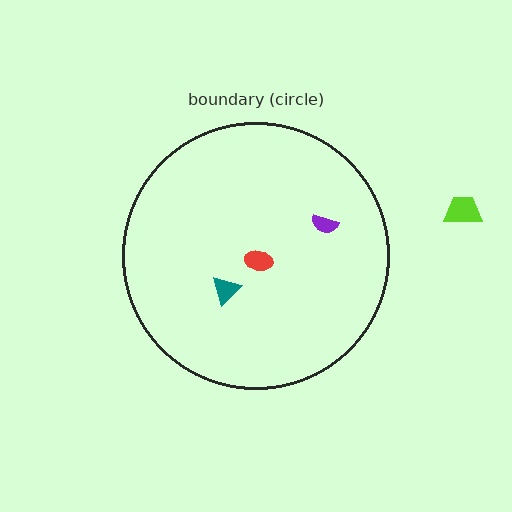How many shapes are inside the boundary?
3 inside, 1 outside.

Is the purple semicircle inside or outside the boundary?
Inside.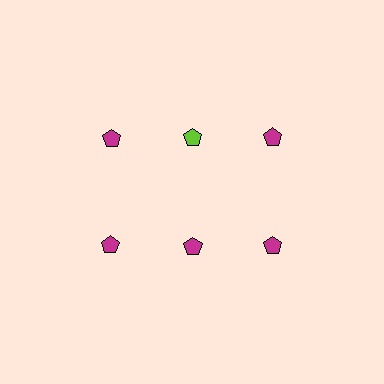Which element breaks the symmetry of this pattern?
The lime pentagon in the top row, second from left column breaks the symmetry. All other shapes are magenta pentagons.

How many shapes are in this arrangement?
There are 6 shapes arranged in a grid pattern.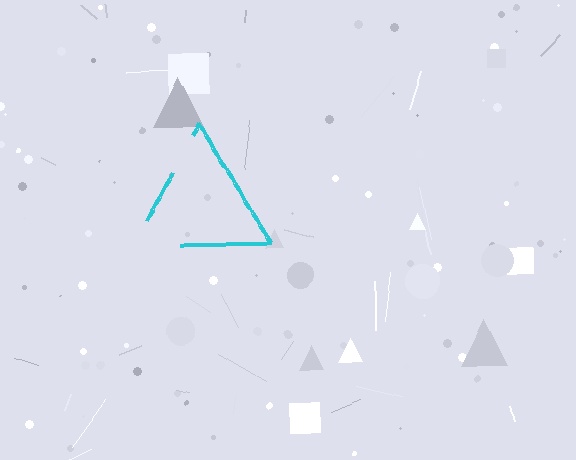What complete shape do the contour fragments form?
The contour fragments form a triangle.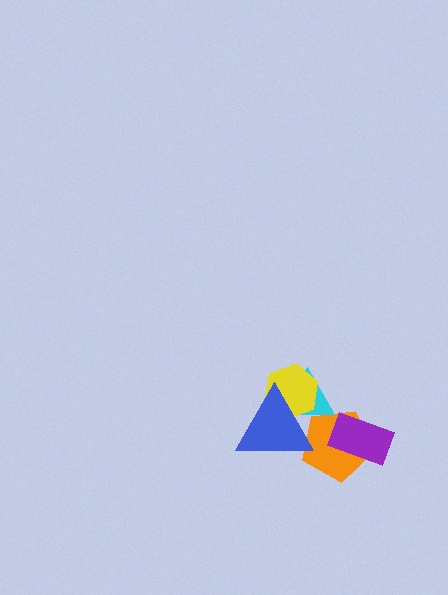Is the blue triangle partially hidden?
No, no other shape covers it.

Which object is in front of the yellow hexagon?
The blue triangle is in front of the yellow hexagon.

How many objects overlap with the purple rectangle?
1 object overlaps with the purple rectangle.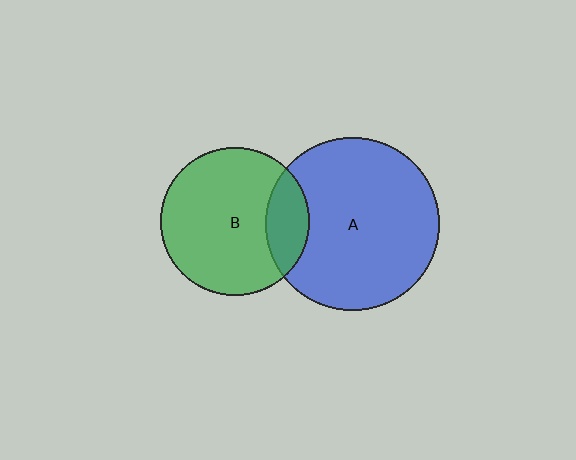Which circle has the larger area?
Circle A (blue).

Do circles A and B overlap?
Yes.